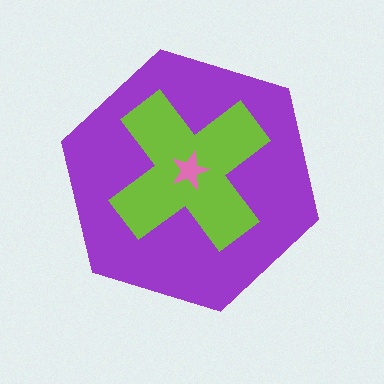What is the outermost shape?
The purple hexagon.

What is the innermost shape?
The pink star.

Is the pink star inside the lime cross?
Yes.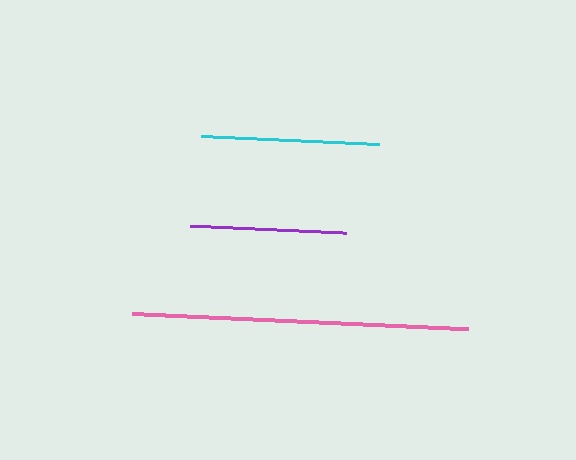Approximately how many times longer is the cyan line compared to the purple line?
The cyan line is approximately 1.1 times the length of the purple line.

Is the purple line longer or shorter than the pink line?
The pink line is longer than the purple line.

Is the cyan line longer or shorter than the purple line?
The cyan line is longer than the purple line.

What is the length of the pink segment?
The pink segment is approximately 336 pixels long.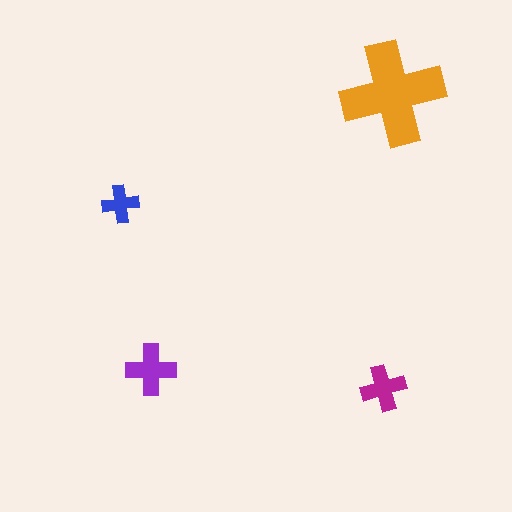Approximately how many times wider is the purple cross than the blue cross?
About 1.5 times wider.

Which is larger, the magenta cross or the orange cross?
The orange one.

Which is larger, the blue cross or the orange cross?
The orange one.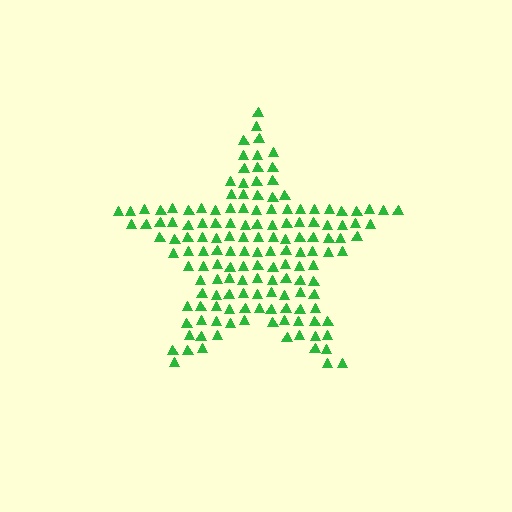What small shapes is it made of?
It is made of small triangles.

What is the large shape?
The large shape is a star.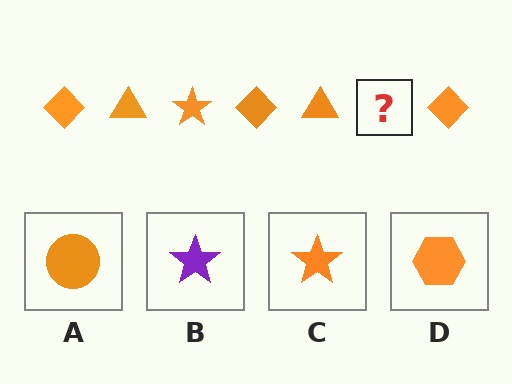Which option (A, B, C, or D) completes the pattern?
C.